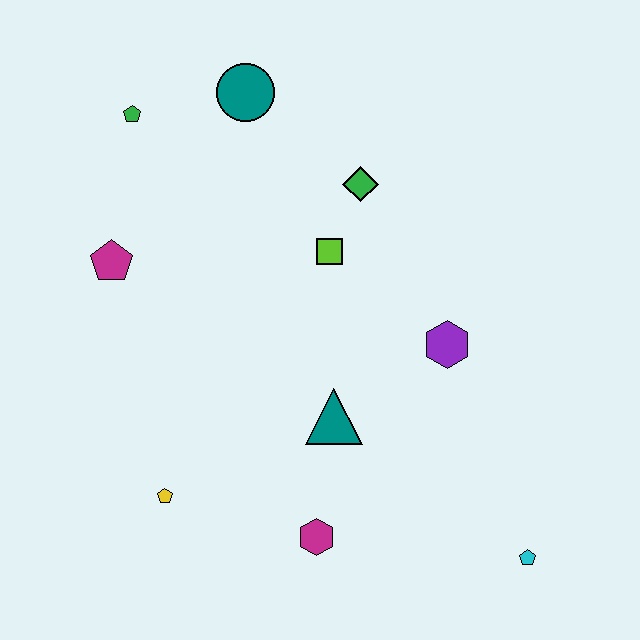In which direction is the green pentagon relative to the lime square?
The green pentagon is to the left of the lime square.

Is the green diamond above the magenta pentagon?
Yes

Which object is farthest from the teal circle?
The cyan pentagon is farthest from the teal circle.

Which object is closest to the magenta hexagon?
The teal triangle is closest to the magenta hexagon.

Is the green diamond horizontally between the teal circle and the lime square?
No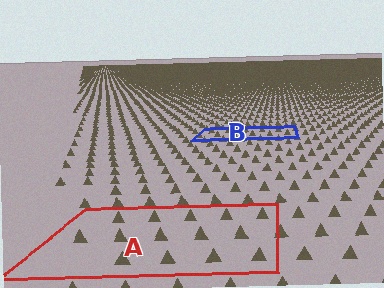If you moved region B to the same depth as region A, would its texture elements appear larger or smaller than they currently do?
They would appear larger. At a closer depth, the same texture elements are projected at a bigger on-screen size.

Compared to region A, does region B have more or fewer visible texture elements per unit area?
Region B has more texture elements per unit area — they are packed more densely because it is farther away.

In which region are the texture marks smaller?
The texture marks are smaller in region B, because it is farther away.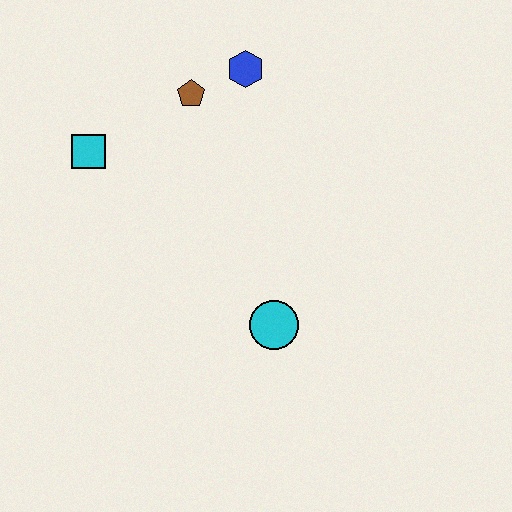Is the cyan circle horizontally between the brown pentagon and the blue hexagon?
No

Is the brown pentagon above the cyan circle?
Yes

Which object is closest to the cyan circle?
The brown pentagon is closest to the cyan circle.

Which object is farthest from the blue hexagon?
The cyan circle is farthest from the blue hexagon.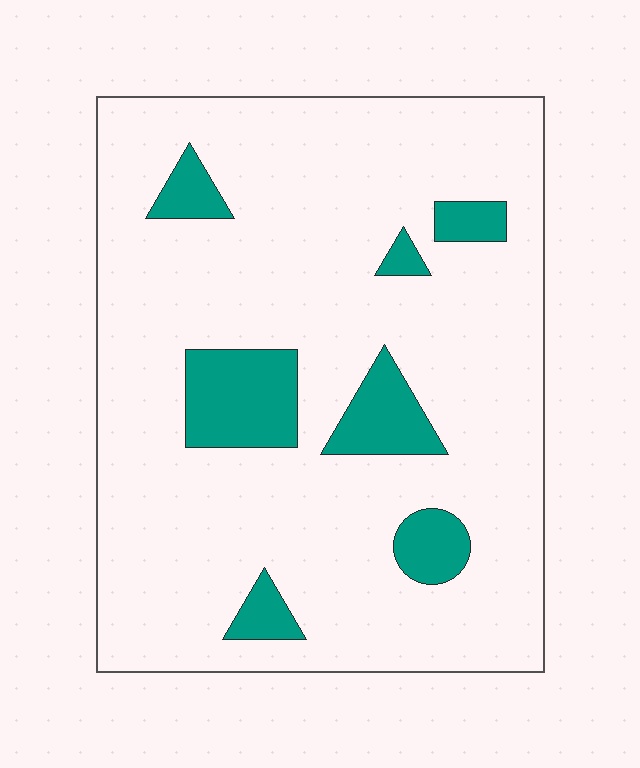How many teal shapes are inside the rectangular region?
7.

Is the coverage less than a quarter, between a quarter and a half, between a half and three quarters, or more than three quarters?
Less than a quarter.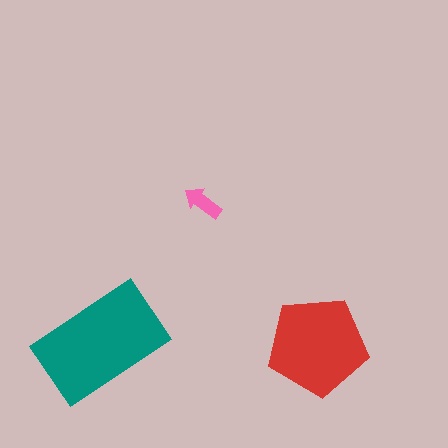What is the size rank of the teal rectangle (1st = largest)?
1st.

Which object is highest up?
The pink arrow is topmost.